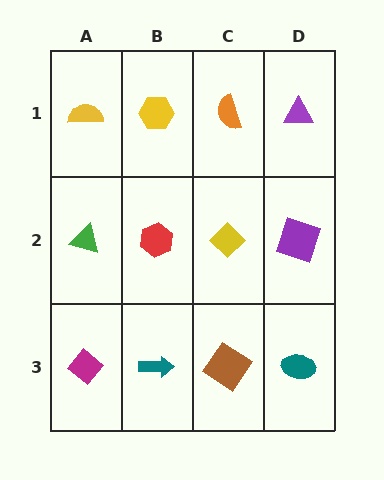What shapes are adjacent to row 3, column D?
A purple square (row 2, column D), a brown diamond (row 3, column C).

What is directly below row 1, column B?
A red hexagon.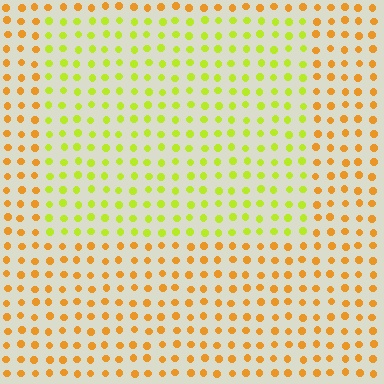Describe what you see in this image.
The image is filled with small orange elements in a uniform arrangement. A rectangle-shaped region is visible where the elements are tinted to a slightly different hue, forming a subtle color boundary.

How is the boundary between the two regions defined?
The boundary is defined purely by a slight shift in hue (about 42 degrees). Spacing, size, and orientation are identical on both sides.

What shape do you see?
I see a rectangle.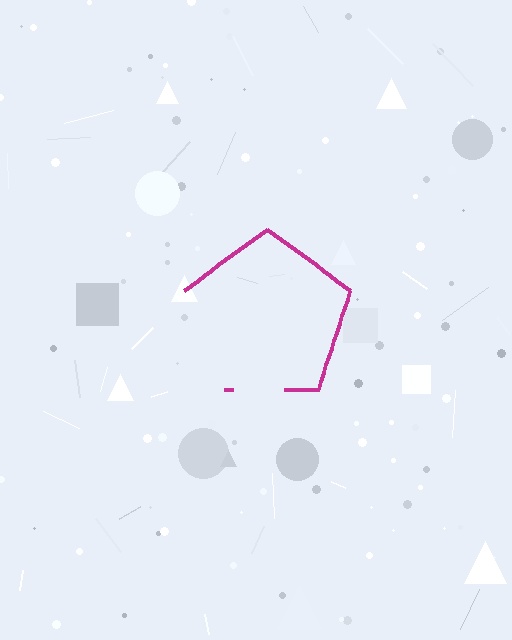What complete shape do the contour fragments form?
The contour fragments form a pentagon.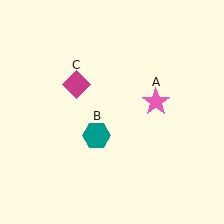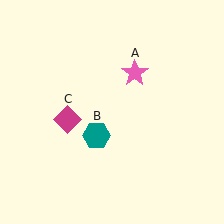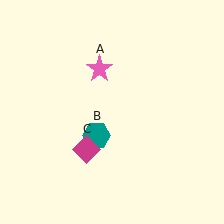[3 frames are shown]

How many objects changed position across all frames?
2 objects changed position: pink star (object A), magenta diamond (object C).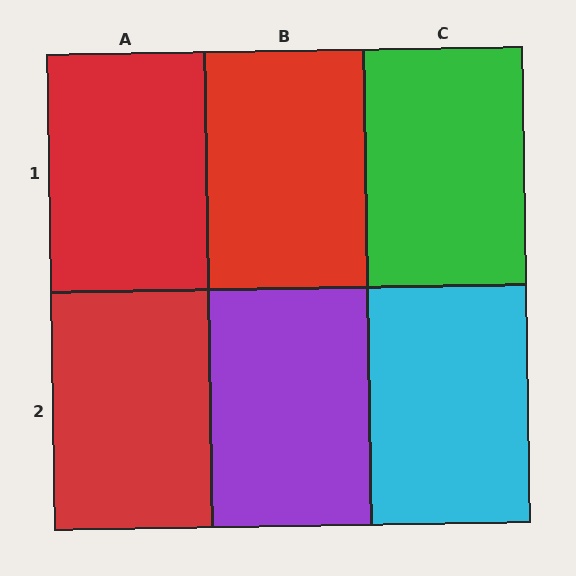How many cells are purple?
1 cell is purple.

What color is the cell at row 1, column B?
Red.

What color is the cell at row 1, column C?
Green.